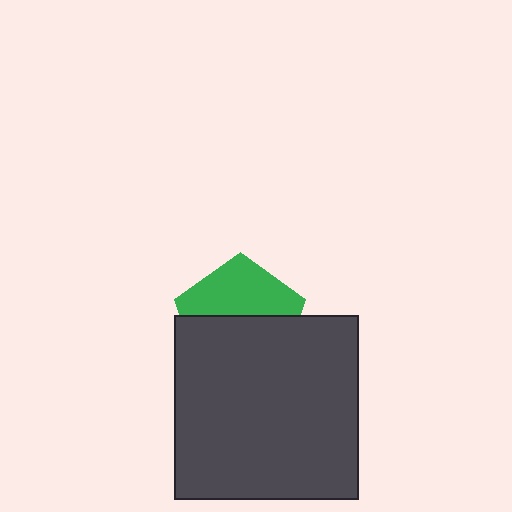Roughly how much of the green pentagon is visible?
About half of it is visible (roughly 45%).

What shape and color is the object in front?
The object in front is a dark gray square.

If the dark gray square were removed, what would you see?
You would see the complete green pentagon.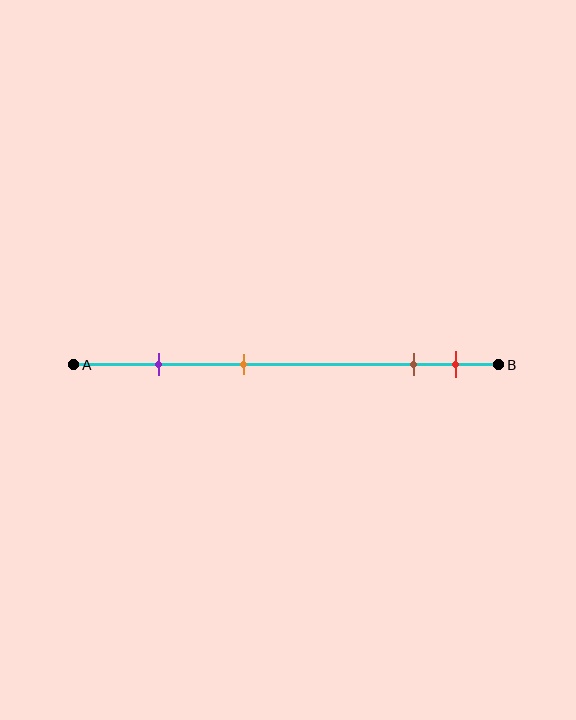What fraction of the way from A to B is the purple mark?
The purple mark is approximately 20% (0.2) of the way from A to B.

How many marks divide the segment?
There are 4 marks dividing the segment.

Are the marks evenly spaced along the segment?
No, the marks are not evenly spaced.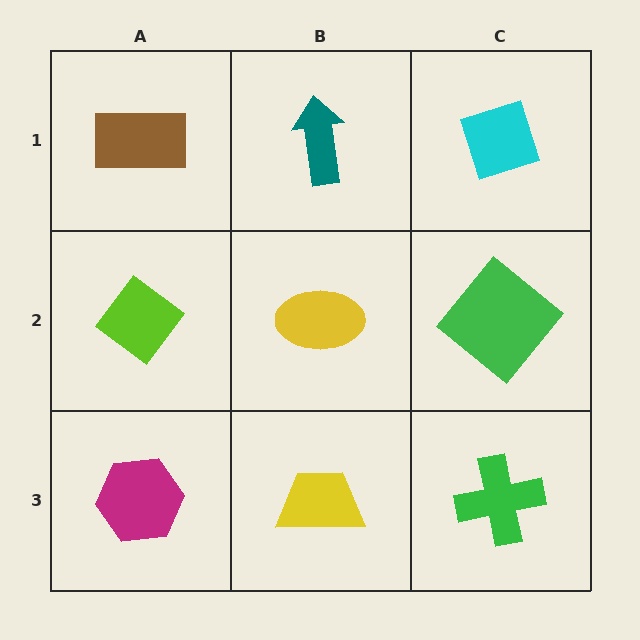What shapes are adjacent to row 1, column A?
A lime diamond (row 2, column A), a teal arrow (row 1, column B).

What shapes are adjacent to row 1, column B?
A yellow ellipse (row 2, column B), a brown rectangle (row 1, column A), a cyan diamond (row 1, column C).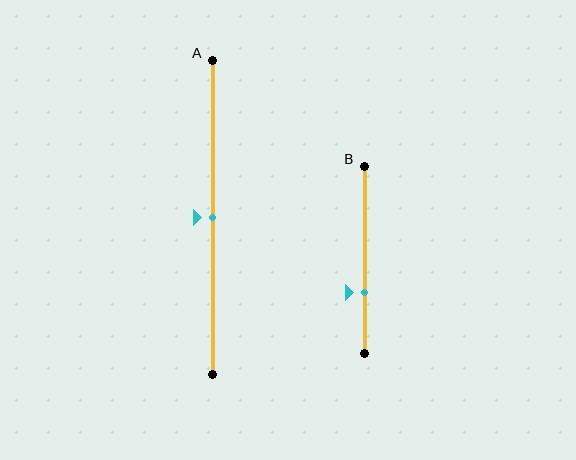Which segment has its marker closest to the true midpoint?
Segment A has its marker closest to the true midpoint.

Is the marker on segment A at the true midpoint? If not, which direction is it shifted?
Yes, the marker on segment A is at the true midpoint.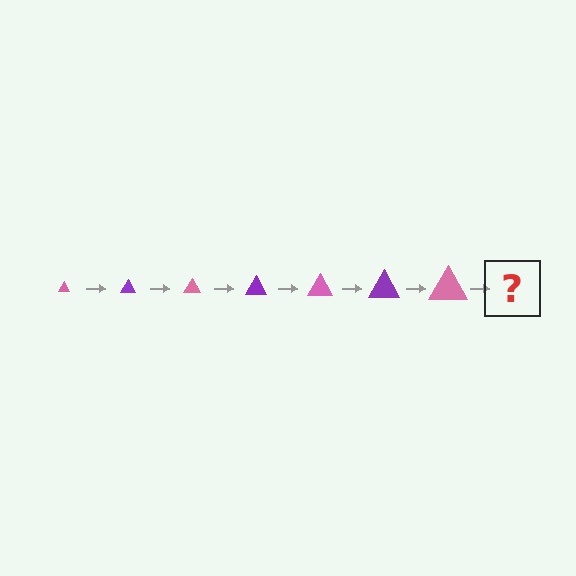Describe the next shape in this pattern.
It should be a purple triangle, larger than the previous one.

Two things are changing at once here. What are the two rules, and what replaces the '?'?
The two rules are that the triangle grows larger each step and the color cycles through pink and purple. The '?' should be a purple triangle, larger than the previous one.